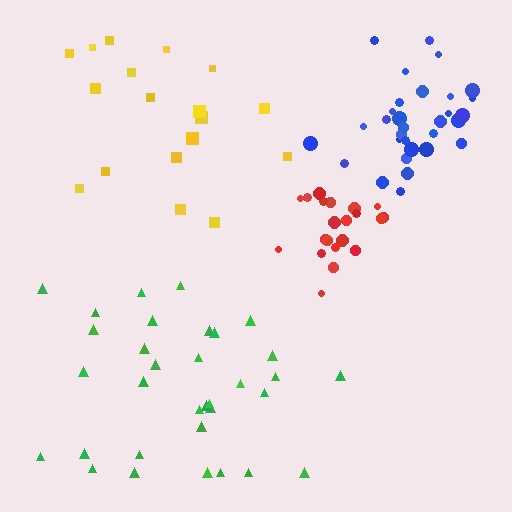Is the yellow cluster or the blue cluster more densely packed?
Blue.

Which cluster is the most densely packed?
Red.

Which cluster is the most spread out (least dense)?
Yellow.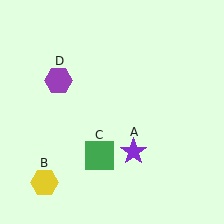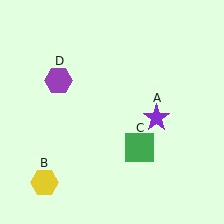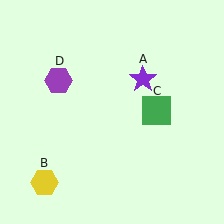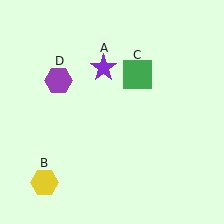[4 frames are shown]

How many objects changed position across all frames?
2 objects changed position: purple star (object A), green square (object C).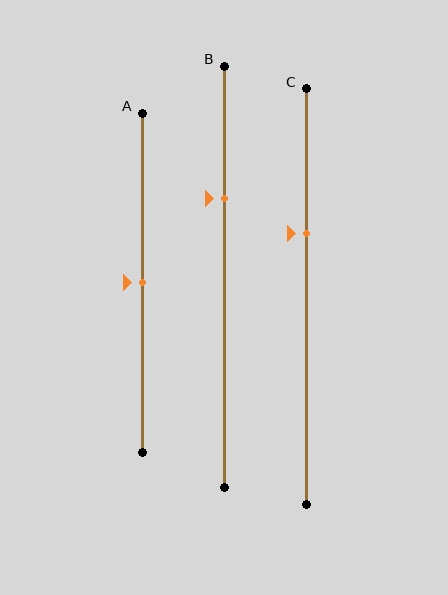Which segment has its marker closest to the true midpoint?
Segment A has its marker closest to the true midpoint.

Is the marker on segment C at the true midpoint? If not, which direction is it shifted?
No, the marker on segment C is shifted upward by about 15% of the segment length.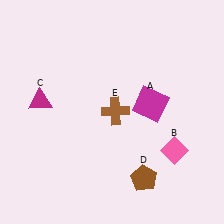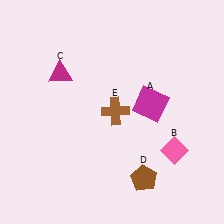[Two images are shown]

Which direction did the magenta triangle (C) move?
The magenta triangle (C) moved up.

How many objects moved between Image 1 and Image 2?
1 object moved between the two images.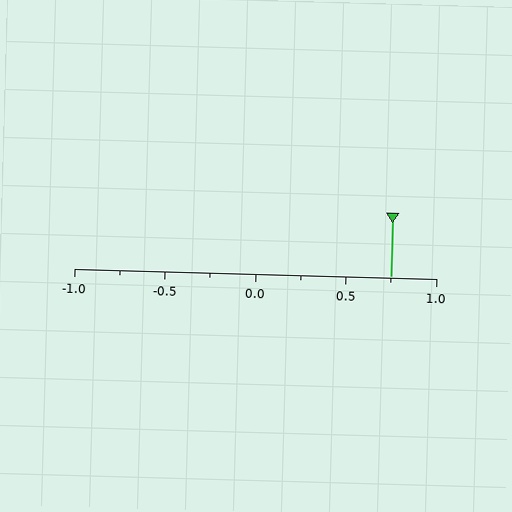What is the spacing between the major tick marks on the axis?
The major ticks are spaced 0.5 apart.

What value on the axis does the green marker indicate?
The marker indicates approximately 0.75.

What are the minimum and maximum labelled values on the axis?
The axis runs from -1.0 to 1.0.